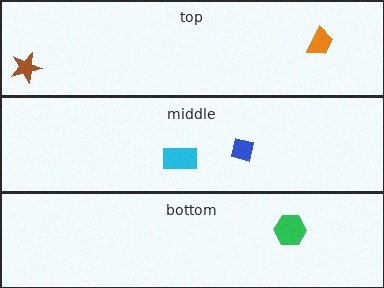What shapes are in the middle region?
The cyan rectangle, the blue square.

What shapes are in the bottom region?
The green hexagon.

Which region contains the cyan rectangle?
The middle region.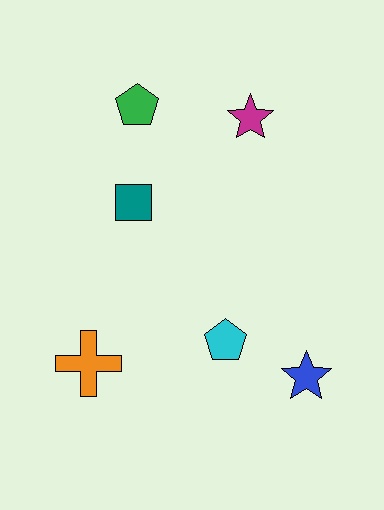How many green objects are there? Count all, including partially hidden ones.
There is 1 green object.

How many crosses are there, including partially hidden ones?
There is 1 cross.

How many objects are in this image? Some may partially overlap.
There are 6 objects.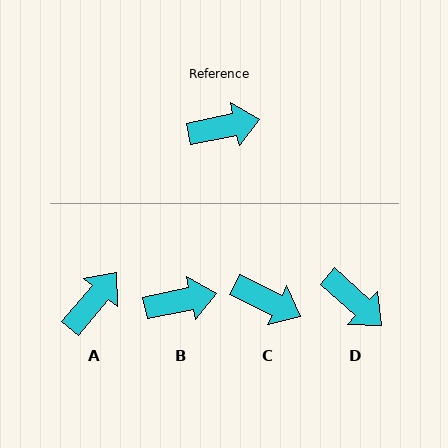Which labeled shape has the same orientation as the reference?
B.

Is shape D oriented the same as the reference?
No, it is off by about 54 degrees.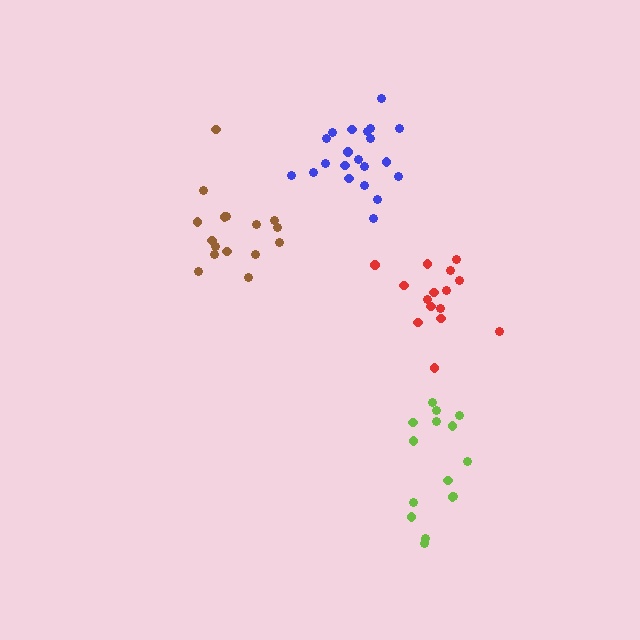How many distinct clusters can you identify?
There are 4 distinct clusters.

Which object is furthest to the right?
The red cluster is rightmost.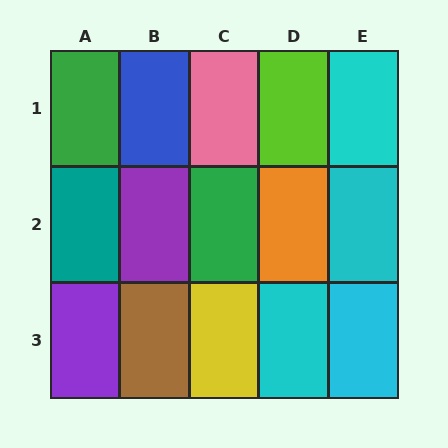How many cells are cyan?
4 cells are cyan.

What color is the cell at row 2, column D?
Orange.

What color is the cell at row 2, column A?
Teal.